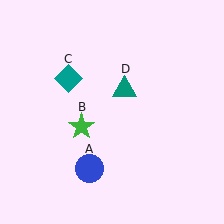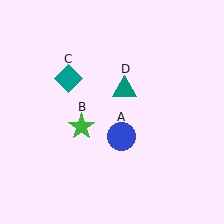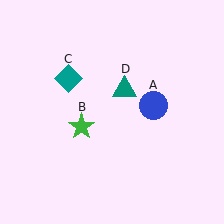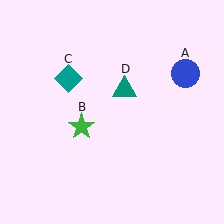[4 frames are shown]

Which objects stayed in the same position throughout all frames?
Green star (object B) and teal diamond (object C) and teal triangle (object D) remained stationary.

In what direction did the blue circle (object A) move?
The blue circle (object A) moved up and to the right.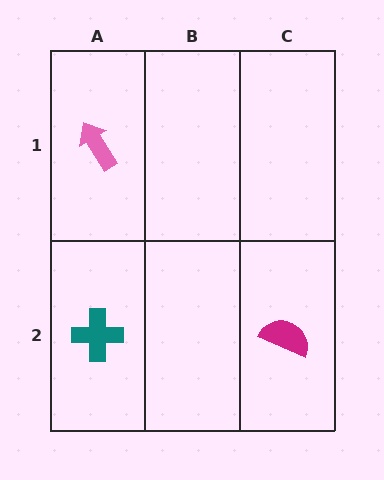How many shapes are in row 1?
1 shape.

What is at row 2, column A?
A teal cross.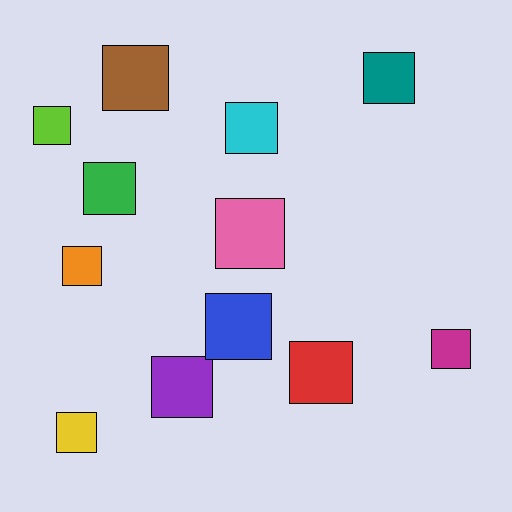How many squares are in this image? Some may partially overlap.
There are 12 squares.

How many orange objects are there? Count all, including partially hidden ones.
There is 1 orange object.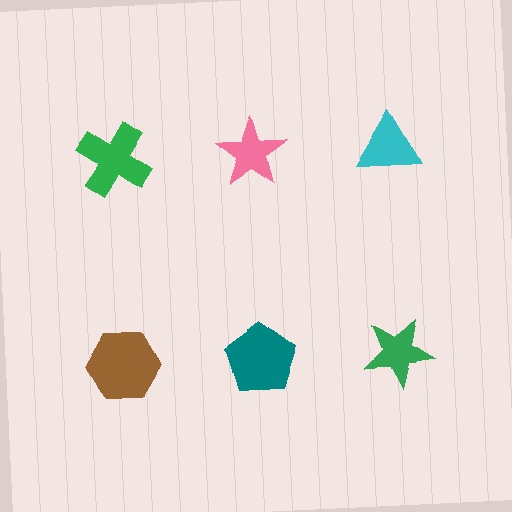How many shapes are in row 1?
3 shapes.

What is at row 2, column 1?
A brown hexagon.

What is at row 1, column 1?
A green cross.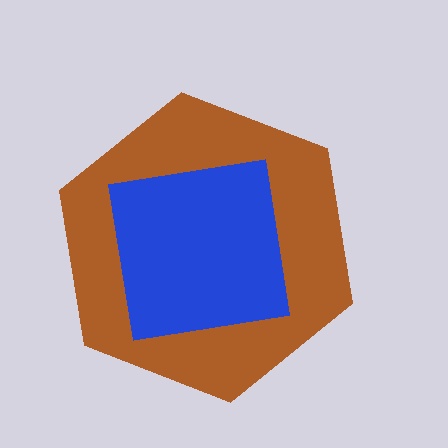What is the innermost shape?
The blue square.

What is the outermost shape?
The brown hexagon.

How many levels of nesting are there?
2.